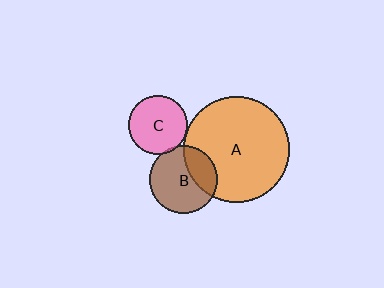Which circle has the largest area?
Circle A (orange).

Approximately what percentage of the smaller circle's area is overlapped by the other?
Approximately 30%.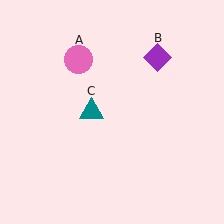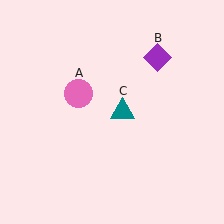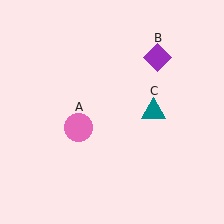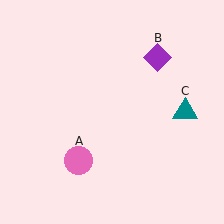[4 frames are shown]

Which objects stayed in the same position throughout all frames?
Purple diamond (object B) remained stationary.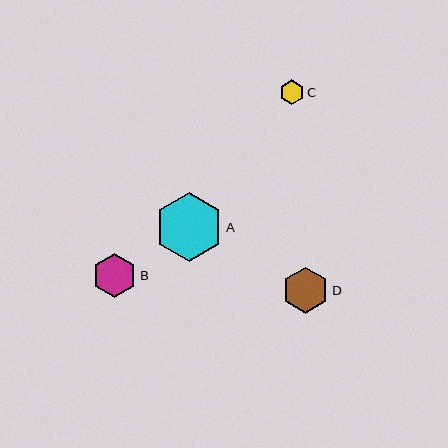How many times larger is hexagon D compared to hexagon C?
Hexagon D is approximately 1.9 times the size of hexagon C.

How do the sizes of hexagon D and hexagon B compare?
Hexagon D and hexagon B are approximately the same size.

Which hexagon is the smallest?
Hexagon C is the smallest with a size of approximately 25 pixels.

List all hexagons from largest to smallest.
From largest to smallest: A, D, B, C.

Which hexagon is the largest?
Hexagon A is the largest with a size of approximately 69 pixels.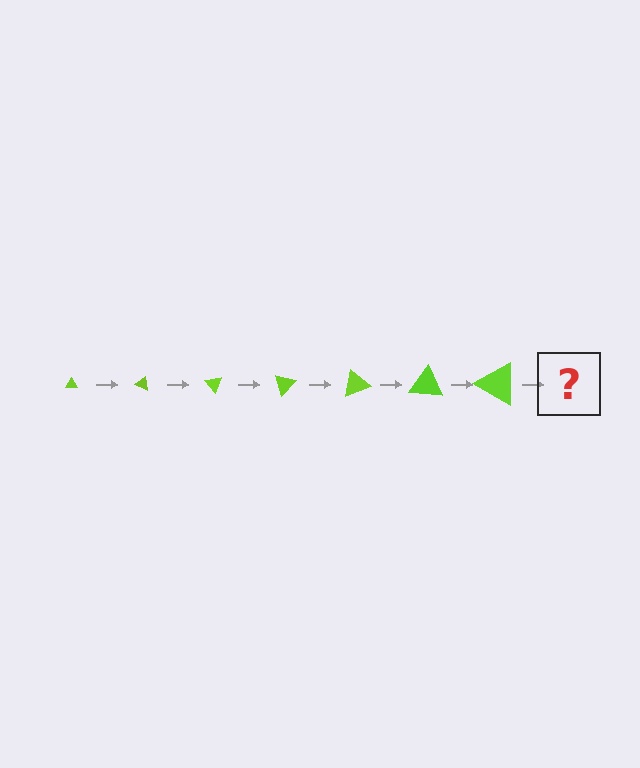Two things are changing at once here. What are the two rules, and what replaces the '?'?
The two rules are that the triangle grows larger each step and it rotates 25 degrees each step. The '?' should be a triangle, larger than the previous one and rotated 175 degrees from the start.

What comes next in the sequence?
The next element should be a triangle, larger than the previous one and rotated 175 degrees from the start.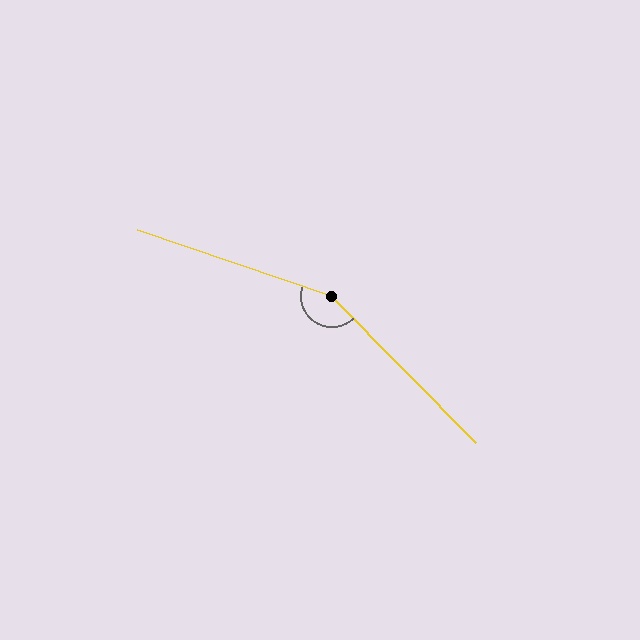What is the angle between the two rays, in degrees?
Approximately 153 degrees.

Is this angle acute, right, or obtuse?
It is obtuse.